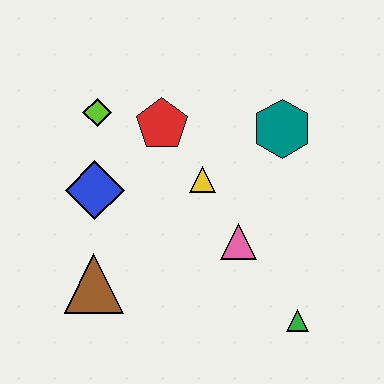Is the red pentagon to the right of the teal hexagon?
No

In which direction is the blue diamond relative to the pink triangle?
The blue diamond is to the left of the pink triangle.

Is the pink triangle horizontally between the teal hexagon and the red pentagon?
Yes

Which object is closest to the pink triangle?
The yellow triangle is closest to the pink triangle.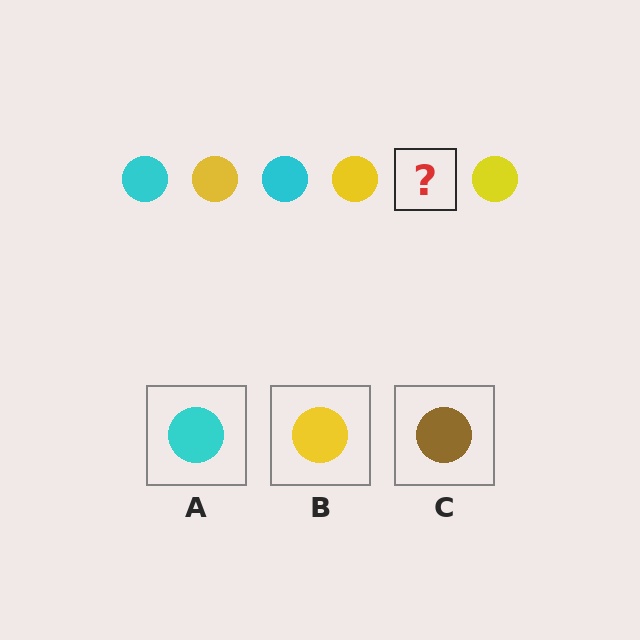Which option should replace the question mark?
Option A.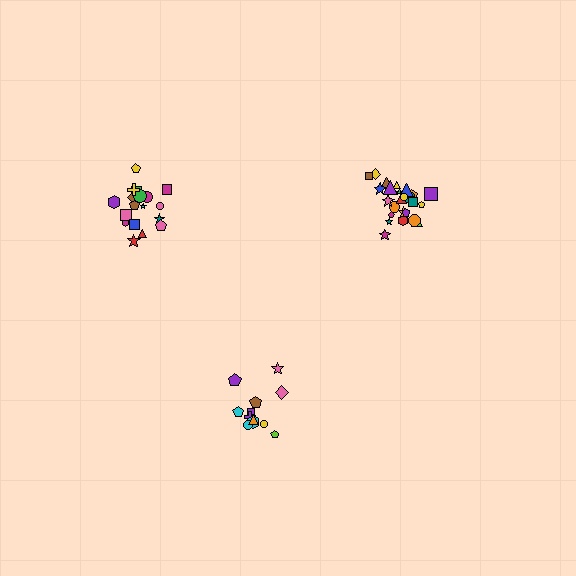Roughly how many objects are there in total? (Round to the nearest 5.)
Roughly 55 objects in total.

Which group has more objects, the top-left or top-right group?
The top-right group.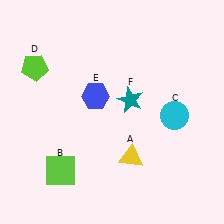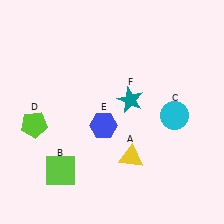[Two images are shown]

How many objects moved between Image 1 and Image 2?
2 objects moved between the two images.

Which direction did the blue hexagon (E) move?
The blue hexagon (E) moved down.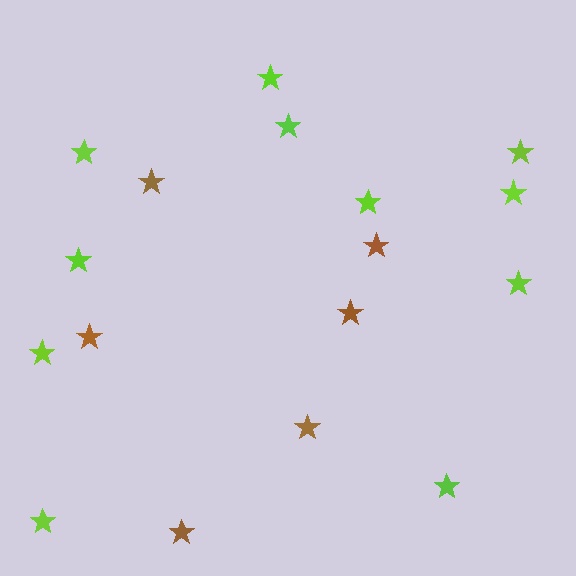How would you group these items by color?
There are 2 groups: one group of brown stars (6) and one group of lime stars (11).